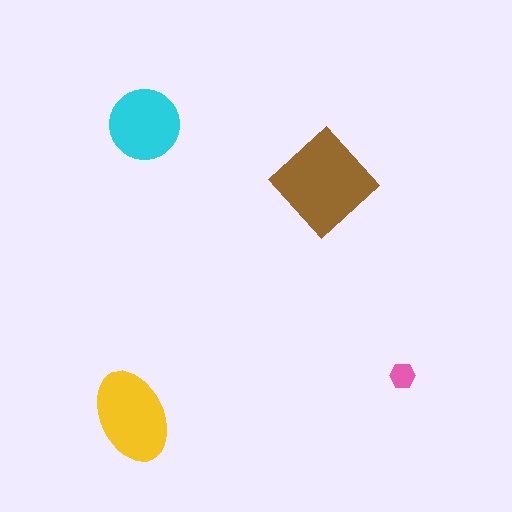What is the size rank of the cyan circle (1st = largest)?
3rd.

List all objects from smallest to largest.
The pink hexagon, the cyan circle, the yellow ellipse, the brown diamond.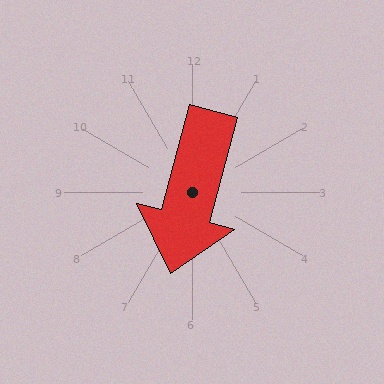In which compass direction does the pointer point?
South.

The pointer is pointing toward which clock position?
Roughly 6 o'clock.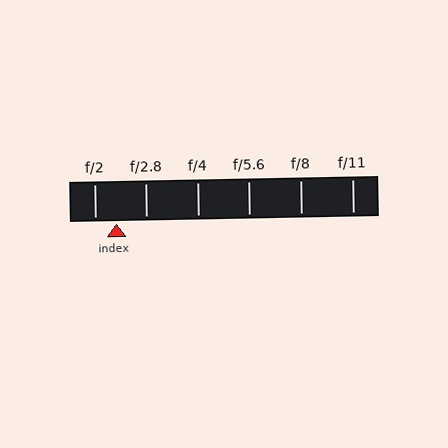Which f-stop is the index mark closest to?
The index mark is closest to f/2.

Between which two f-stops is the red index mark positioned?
The index mark is between f/2 and f/2.8.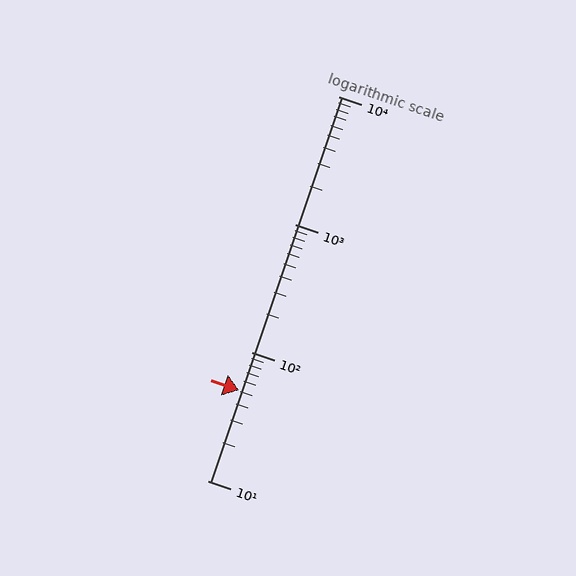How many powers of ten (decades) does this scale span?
The scale spans 3 decades, from 10 to 10000.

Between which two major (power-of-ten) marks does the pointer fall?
The pointer is between 10 and 100.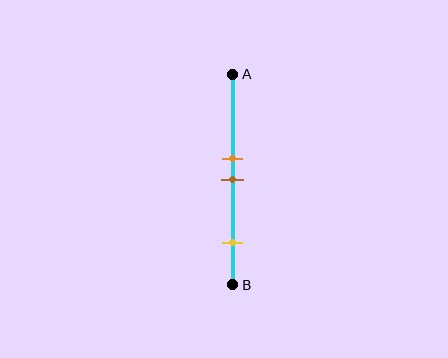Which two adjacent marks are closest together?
The orange and brown marks are the closest adjacent pair.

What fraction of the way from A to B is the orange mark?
The orange mark is approximately 40% (0.4) of the way from A to B.